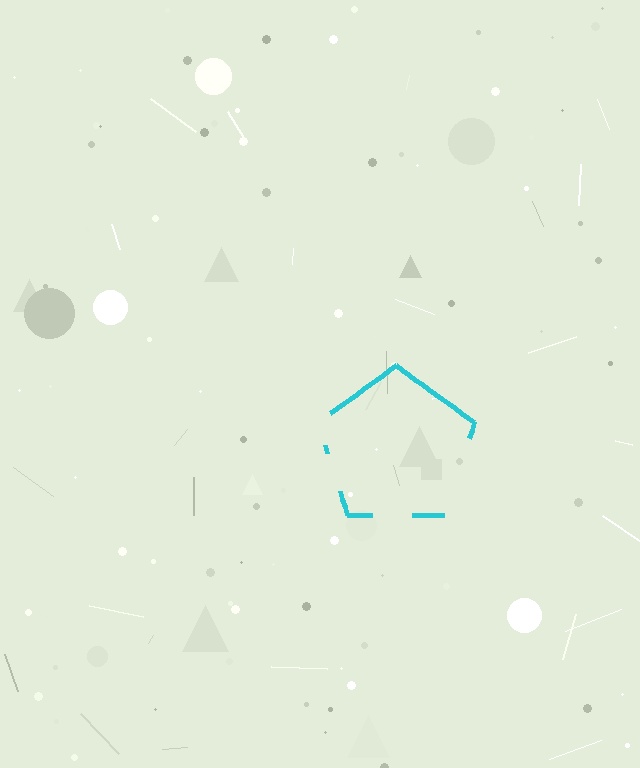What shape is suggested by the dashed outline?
The dashed outline suggests a pentagon.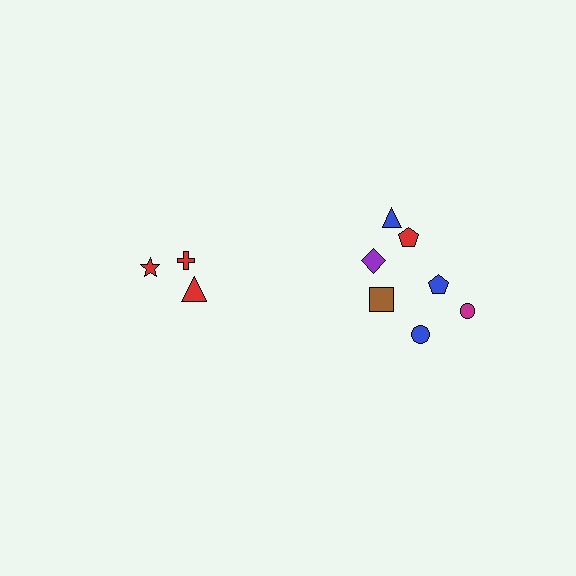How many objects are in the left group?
There are 3 objects.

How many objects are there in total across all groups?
There are 10 objects.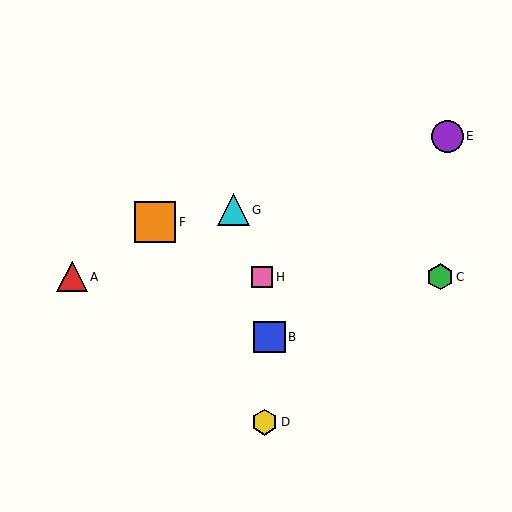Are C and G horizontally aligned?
No, C is at y≈277 and G is at y≈210.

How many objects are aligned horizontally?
3 objects (A, C, H) are aligned horizontally.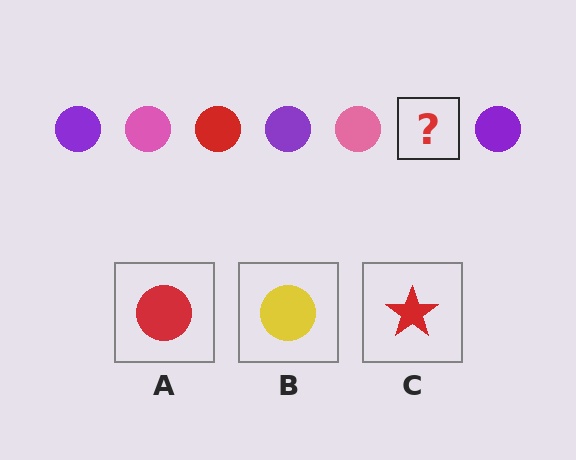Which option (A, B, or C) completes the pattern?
A.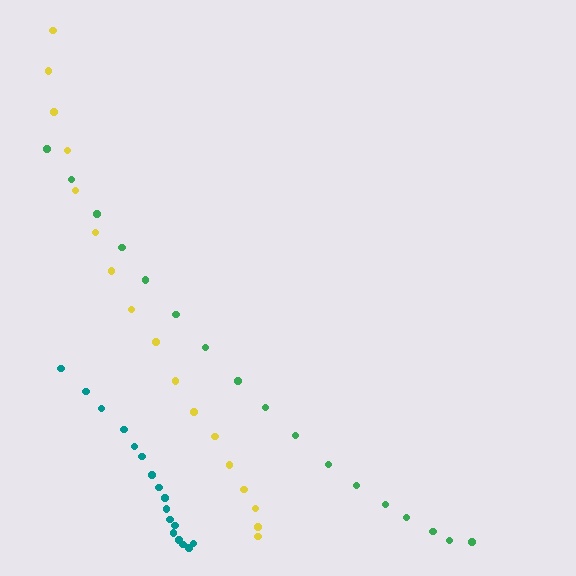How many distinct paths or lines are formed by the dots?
There are 3 distinct paths.